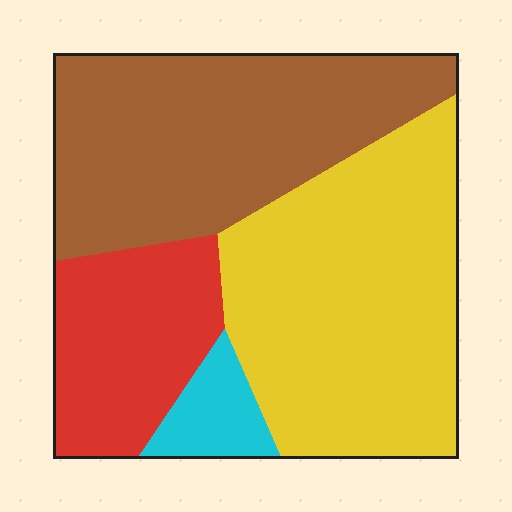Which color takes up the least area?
Cyan, at roughly 5%.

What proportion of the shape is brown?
Brown takes up about three eighths (3/8) of the shape.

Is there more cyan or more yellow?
Yellow.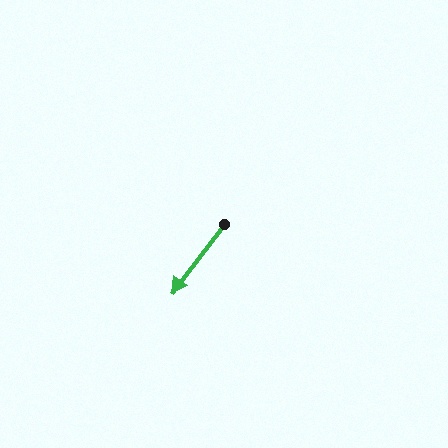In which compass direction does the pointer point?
Southwest.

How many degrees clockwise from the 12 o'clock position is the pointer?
Approximately 217 degrees.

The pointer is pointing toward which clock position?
Roughly 7 o'clock.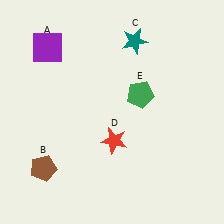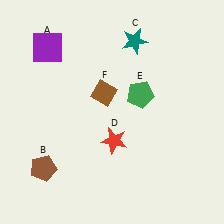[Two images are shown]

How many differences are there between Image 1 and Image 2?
There is 1 difference between the two images.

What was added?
A brown diamond (F) was added in Image 2.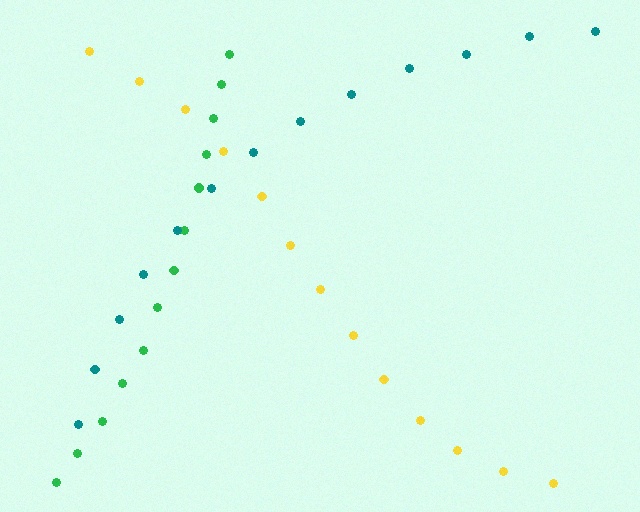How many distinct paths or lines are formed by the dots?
There are 3 distinct paths.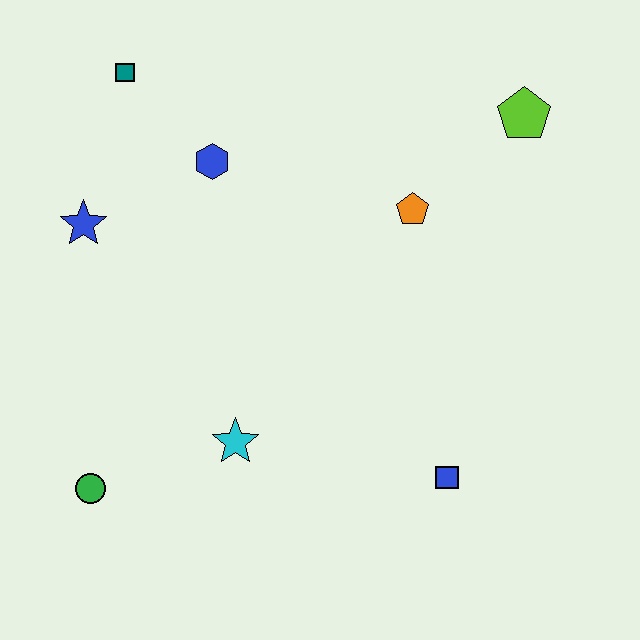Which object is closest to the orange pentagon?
The lime pentagon is closest to the orange pentagon.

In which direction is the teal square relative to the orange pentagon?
The teal square is to the left of the orange pentagon.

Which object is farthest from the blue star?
The lime pentagon is farthest from the blue star.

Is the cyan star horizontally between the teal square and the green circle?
No